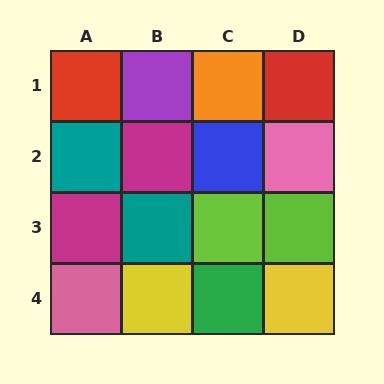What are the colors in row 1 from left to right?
Red, purple, orange, red.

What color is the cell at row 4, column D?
Yellow.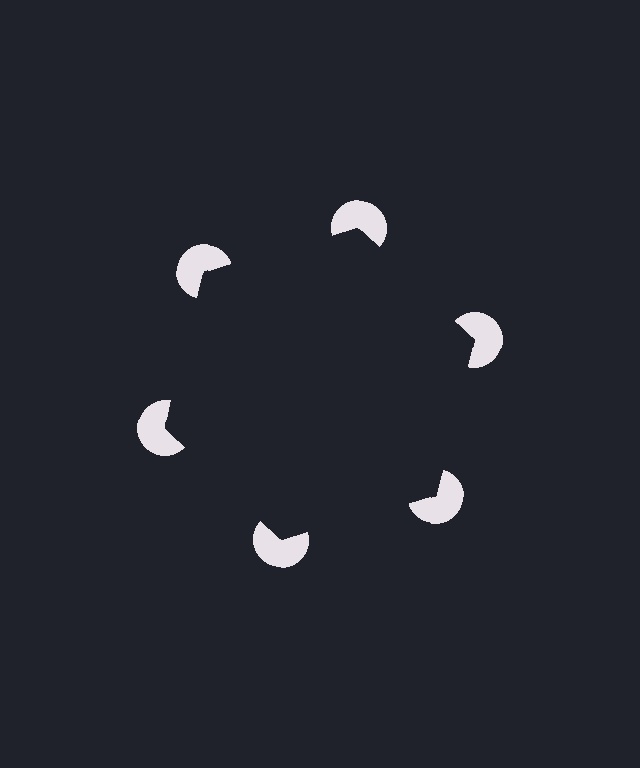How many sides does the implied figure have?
6 sides.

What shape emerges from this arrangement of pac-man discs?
An illusory hexagon — its edges are inferred from the aligned wedge cuts in the pac-man discs, not physically drawn.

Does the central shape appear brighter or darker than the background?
It typically appears slightly darker than the background, even though no actual brightness change is drawn.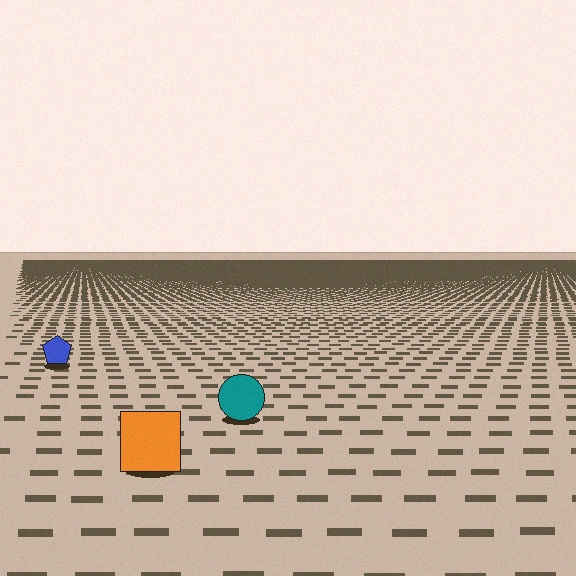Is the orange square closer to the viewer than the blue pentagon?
Yes. The orange square is closer — you can tell from the texture gradient: the ground texture is coarser near it.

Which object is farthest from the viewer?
The blue pentagon is farthest from the viewer. It appears smaller and the ground texture around it is denser.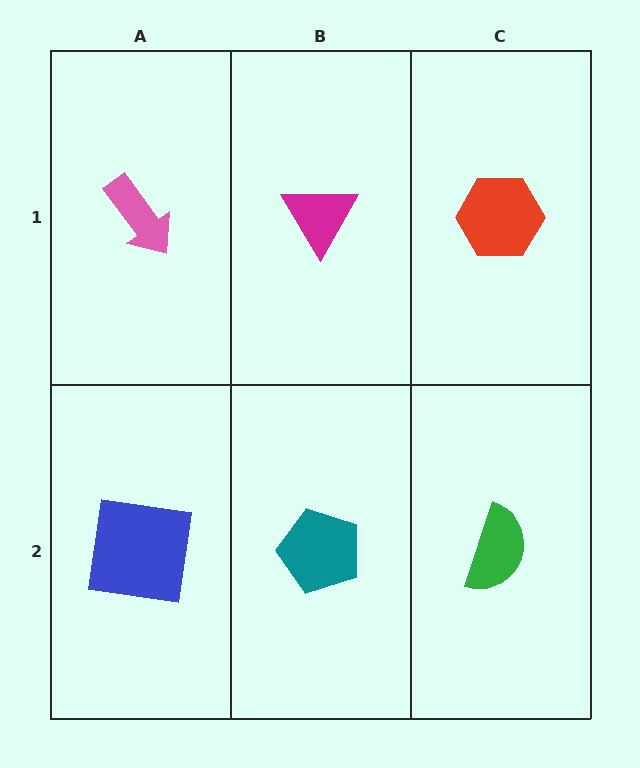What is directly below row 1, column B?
A teal pentagon.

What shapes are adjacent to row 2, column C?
A red hexagon (row 1, column C), a teal pentagon (row 2, column B).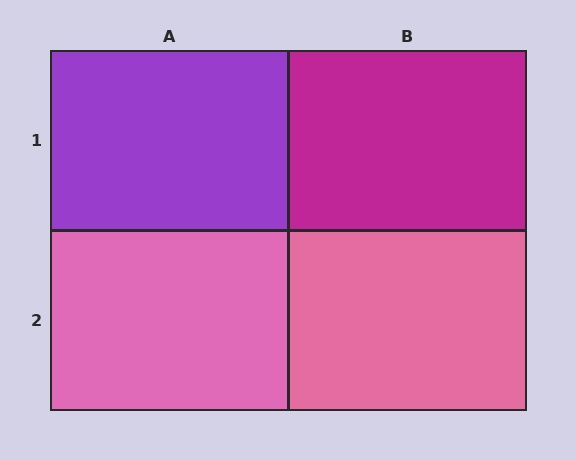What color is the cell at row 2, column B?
Pink.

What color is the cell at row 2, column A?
Pink.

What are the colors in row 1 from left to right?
Purple, magenta.